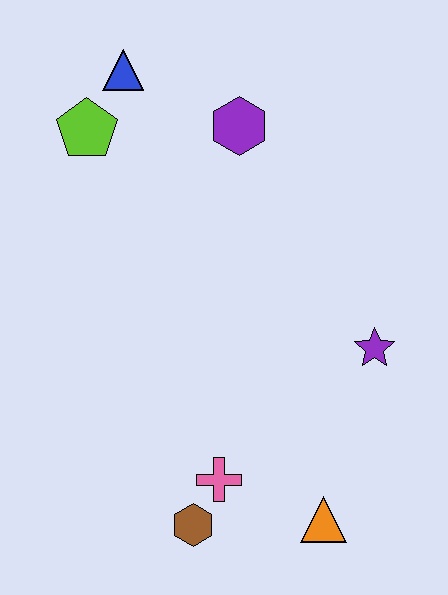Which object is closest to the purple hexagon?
The blue triangle is closest to the purple hexagon.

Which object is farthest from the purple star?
The blue triangle is farthest from the purple star.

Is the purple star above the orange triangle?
Yes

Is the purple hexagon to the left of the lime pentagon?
No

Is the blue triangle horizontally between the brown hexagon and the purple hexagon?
No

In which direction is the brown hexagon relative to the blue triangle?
The brown hexagon is below the blue triangle.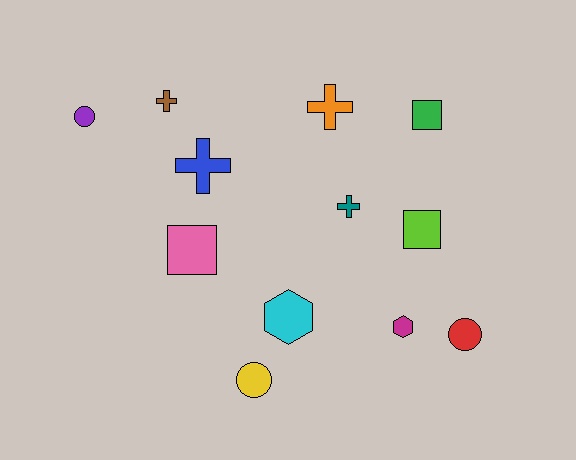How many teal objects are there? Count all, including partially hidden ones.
There is 1 teal object.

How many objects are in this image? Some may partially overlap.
There are 12 objects.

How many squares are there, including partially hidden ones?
There are 3 squares.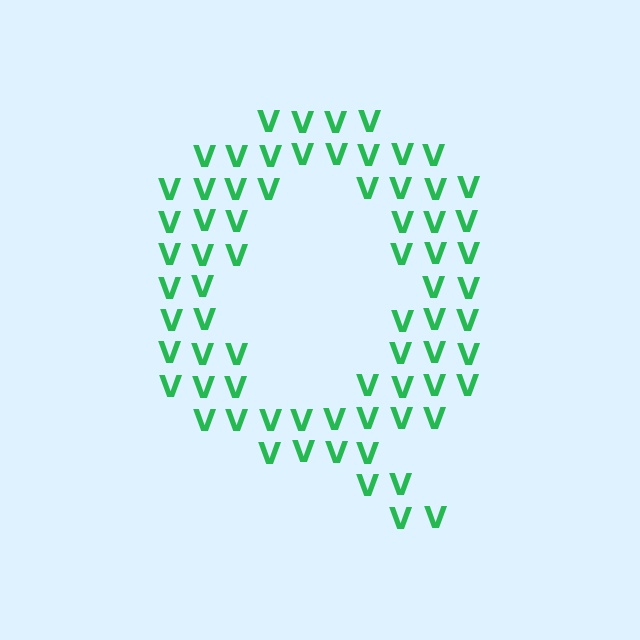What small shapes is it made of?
It is made of small letter V's.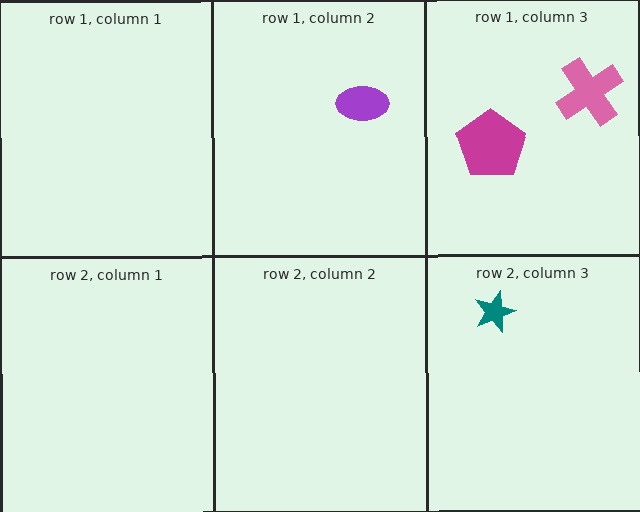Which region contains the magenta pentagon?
The row 1, column 3 region.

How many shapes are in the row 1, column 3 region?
2.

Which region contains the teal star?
The row 2, column 3 region.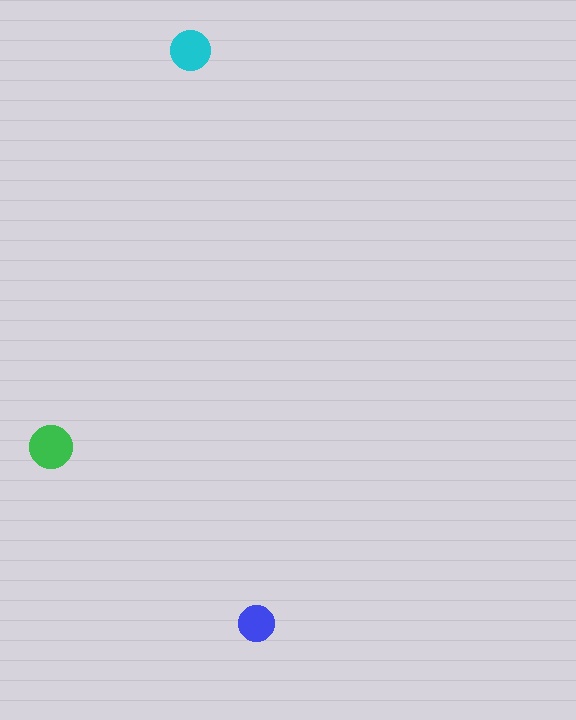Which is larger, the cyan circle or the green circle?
The green one.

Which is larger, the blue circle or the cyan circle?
The cyan one.